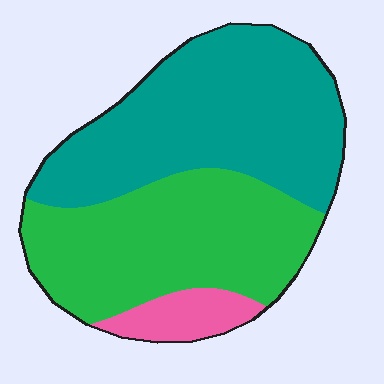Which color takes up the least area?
Pink, at roughly 10%.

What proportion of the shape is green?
Green covers about 45% of the shape.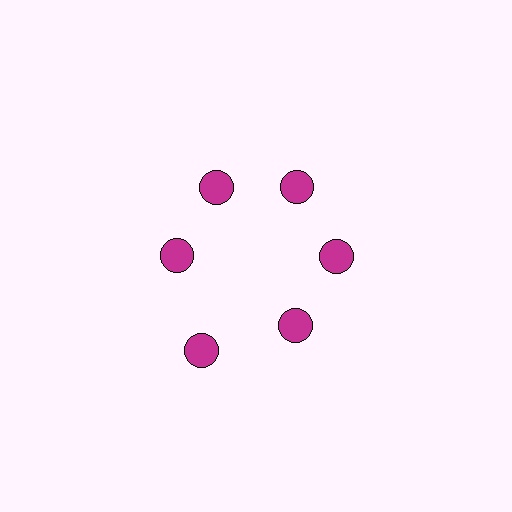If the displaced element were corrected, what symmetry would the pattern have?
It would have 6-fold rotational symmetry — the pattern would map onto itself every 60 degrees.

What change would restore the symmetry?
The symmetry would be restored by moving it inward, back onto the ring so that all 6 circles sit at equal angles and equal distance from the center.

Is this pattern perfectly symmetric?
No. The 6 magenta circles are arranged in a ring, but one element near the 7 o'clock position is pushed outward from the center, breaking the 6-fold rotational symmetry.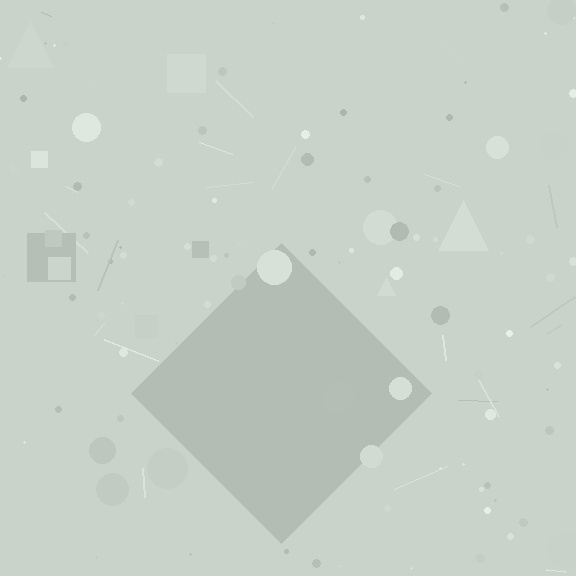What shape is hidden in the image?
A diamond is hidden in the image.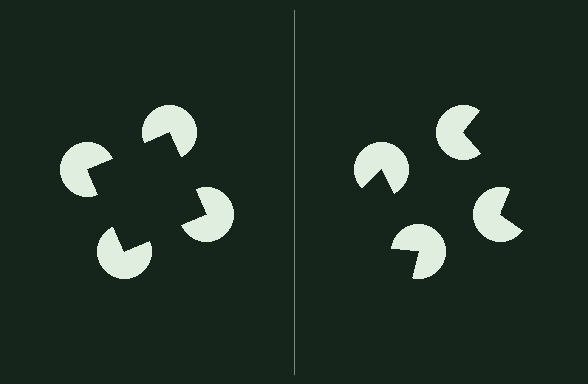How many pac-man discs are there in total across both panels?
8 — 4 on each side.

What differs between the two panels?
The pac-man discs are positioned identically on both sides; only the wedge orientations differ. On the left they align to a square; on the right they are misaligned.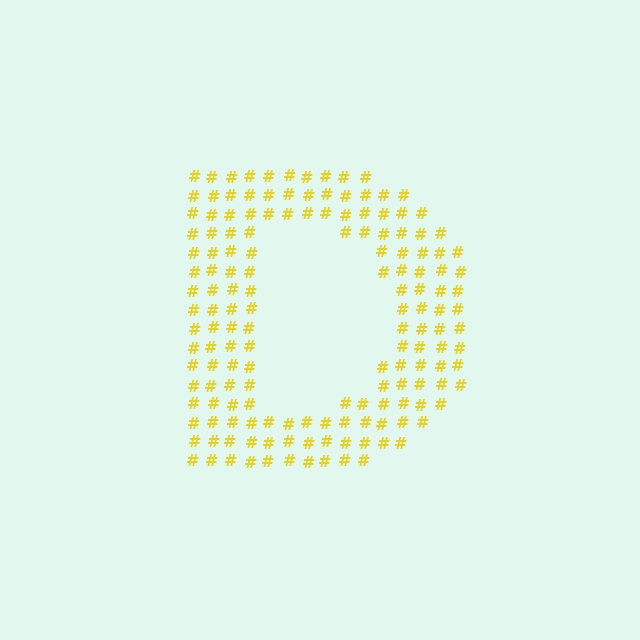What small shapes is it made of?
It is made of small hash symbols.